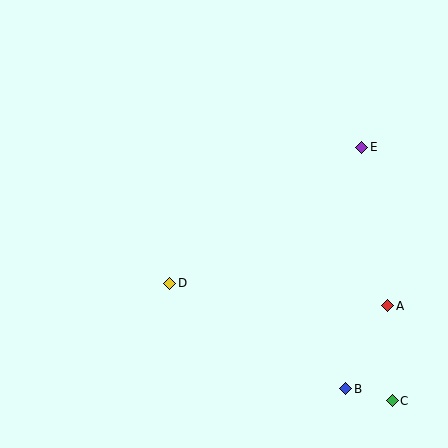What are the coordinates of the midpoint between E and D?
The midpoint between E and D is at (266, 215).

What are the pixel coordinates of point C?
Point C is at (392, 401).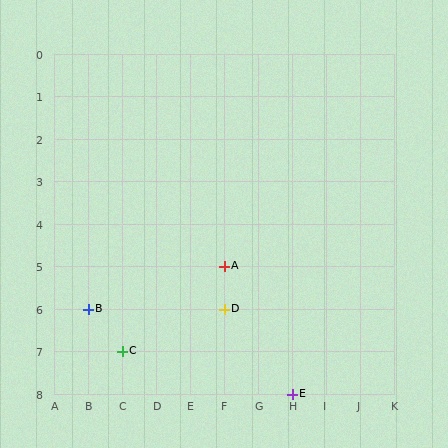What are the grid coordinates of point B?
Point B is at grid coordinates (B, 6).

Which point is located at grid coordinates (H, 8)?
Point E is at (H, 8).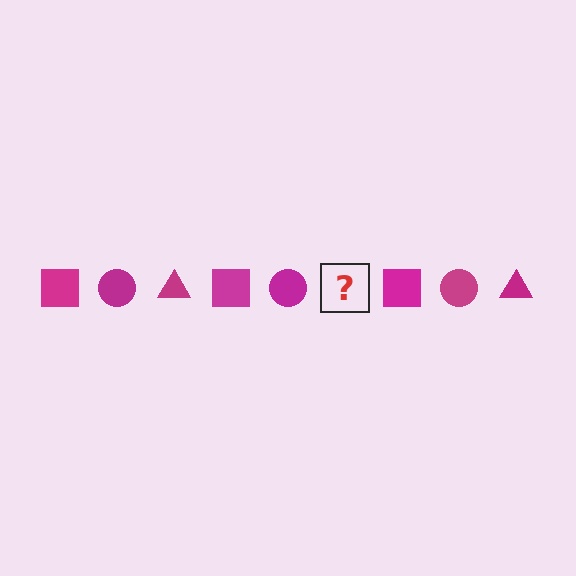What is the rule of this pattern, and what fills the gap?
The rule is that the pattern cycles through square, circle, triangle shapes in magenta. The gap should be filled with a magenta triangle.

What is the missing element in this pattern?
The missing element is a magenta triangle.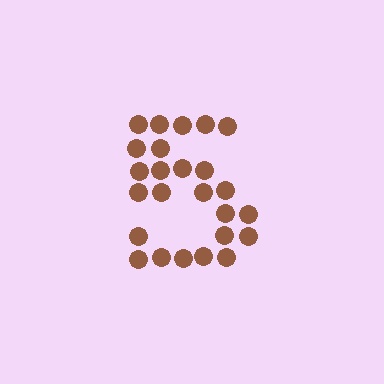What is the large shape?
The large shape is the digit 5.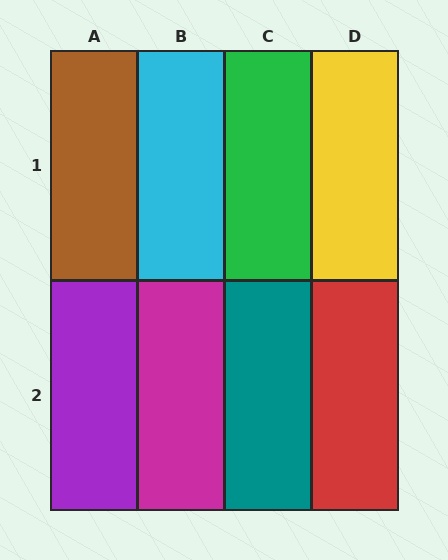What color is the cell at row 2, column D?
Red.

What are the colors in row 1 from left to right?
Brown, cyan, green, yellow.